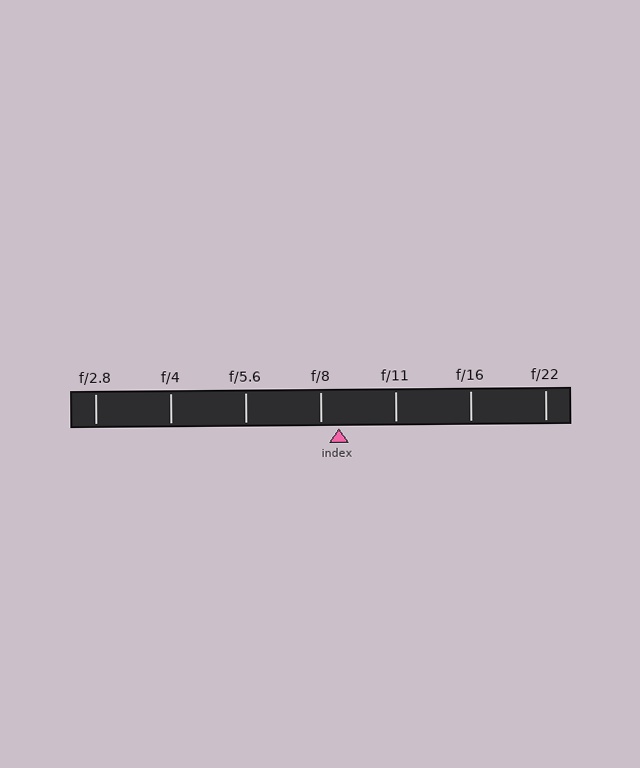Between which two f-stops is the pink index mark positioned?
The index mark is between f/8 and f/11.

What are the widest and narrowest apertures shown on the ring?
The widest aperture shown is f/2.8 and the narrowest is f/22.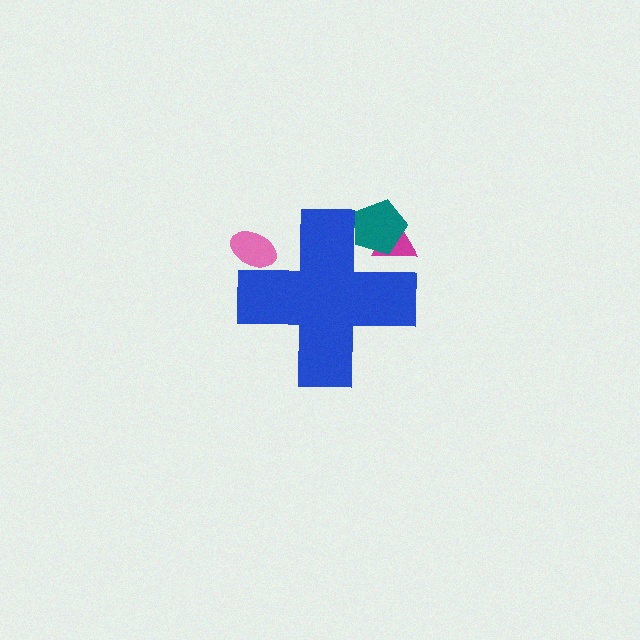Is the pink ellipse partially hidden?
Yes, the pink ellipse is partially hidden behind the blue cross.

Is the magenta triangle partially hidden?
Yes, the magenta triangle is partially hidden behind the blue cross.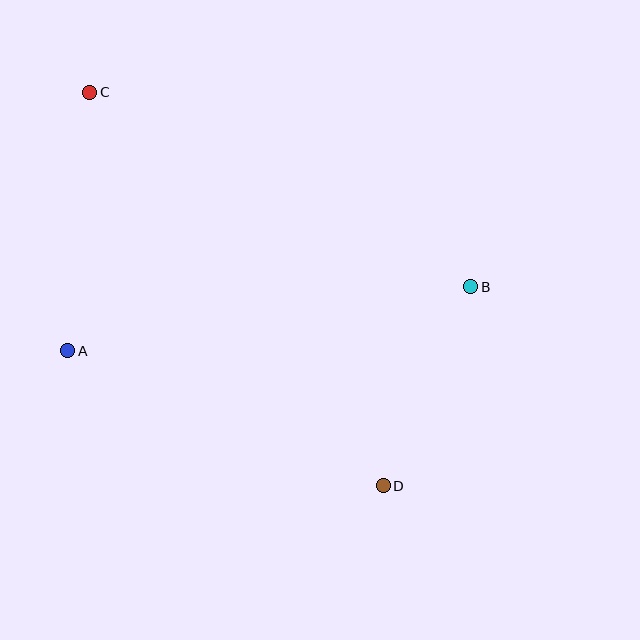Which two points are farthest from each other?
Points C and D are farthest from each other.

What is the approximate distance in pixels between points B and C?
The distance between B and C is approximately 428 pixels.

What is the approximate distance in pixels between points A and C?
The distance between A and C is approximately 260 pixels.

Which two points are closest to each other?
Points B and D are closest to each other.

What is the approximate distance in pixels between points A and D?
The distance between A and D is approximately 343 pixels.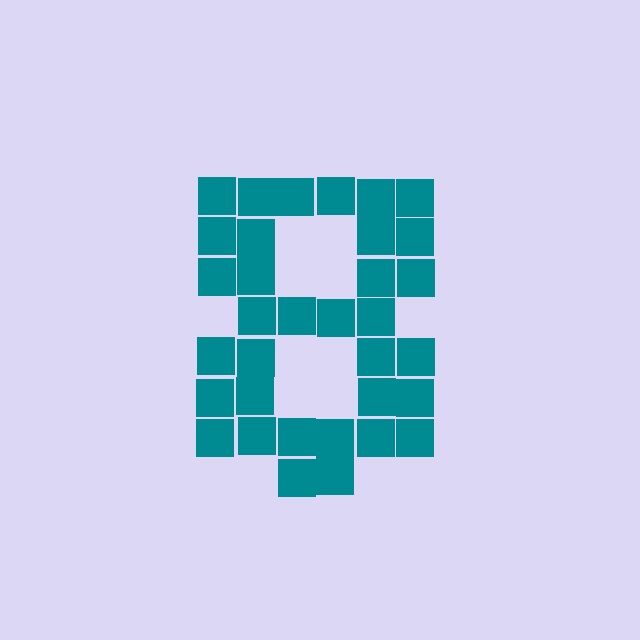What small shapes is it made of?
It is made of small squares.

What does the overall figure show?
The overall figure shows the digit 8.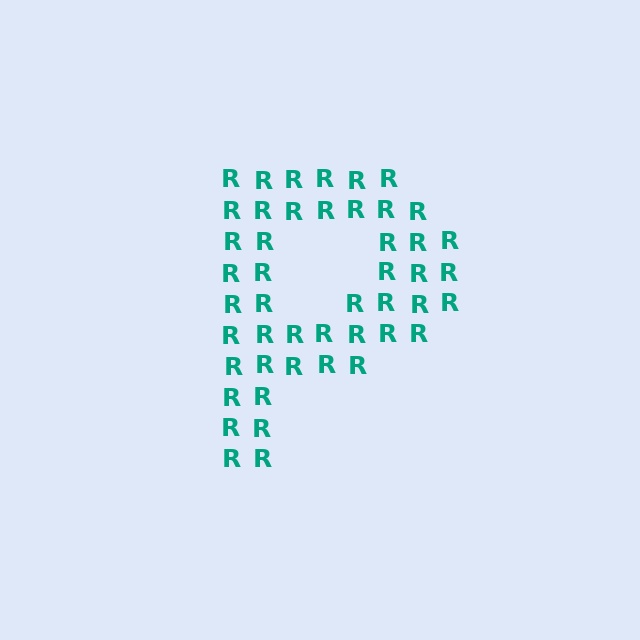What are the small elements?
The small elements are letter R's.